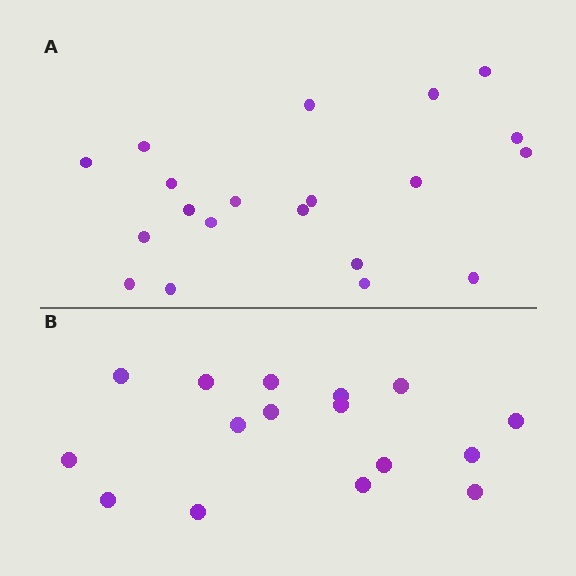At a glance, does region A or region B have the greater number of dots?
Region A (the top region) has more dots.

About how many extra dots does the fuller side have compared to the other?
Region A has about 4 more dots than region B.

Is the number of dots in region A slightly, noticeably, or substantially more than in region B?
Region A has noticeably more, but not dramatically so. The ratio is roughly 1.2 to 1.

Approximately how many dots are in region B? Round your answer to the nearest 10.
About 20 dots. (The exact count is 16, which rounds to 20.)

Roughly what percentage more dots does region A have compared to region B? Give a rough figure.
About 25% more.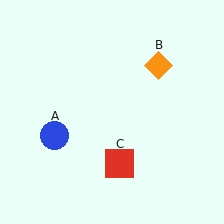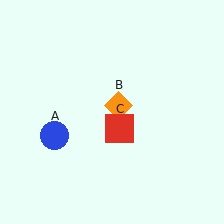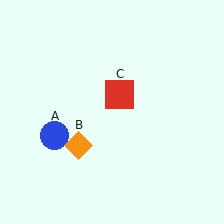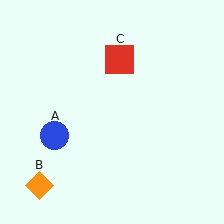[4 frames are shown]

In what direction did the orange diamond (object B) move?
The orange diamond (object B) moved down and to the left.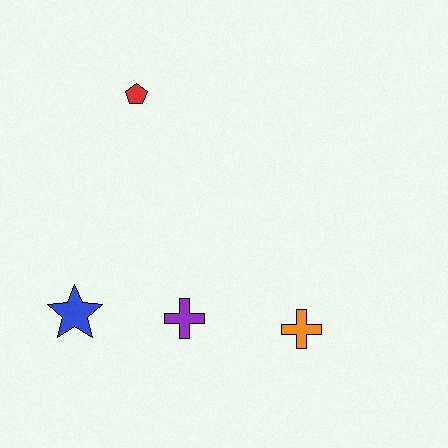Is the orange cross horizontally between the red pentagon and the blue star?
No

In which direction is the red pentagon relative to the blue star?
The red pentagon is above the blue star.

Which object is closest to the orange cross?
The purple cross is closest to the orange cross.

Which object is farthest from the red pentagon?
The orange cross is farthest from the red pentagon.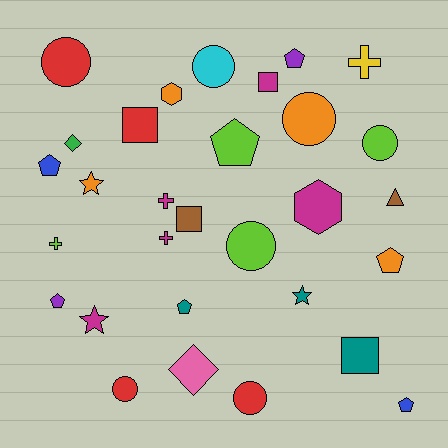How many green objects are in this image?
There is 1 green object.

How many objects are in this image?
There are 30 objects.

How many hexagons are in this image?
There are 2 hexagons.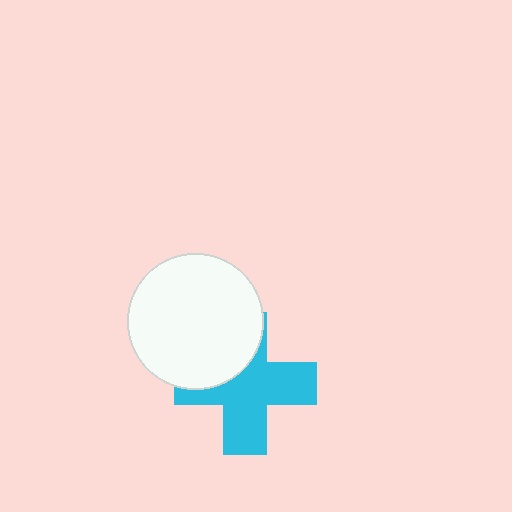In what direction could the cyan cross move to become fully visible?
The cyan cross could move toward the lower-right. That would shift it out from behind the white circle entirely.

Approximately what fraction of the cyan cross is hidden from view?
Roughly 33% of the cyan cross is hidden behind the white circle.